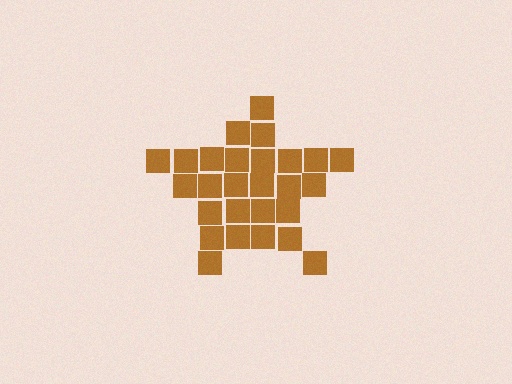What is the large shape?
The large shape is a star.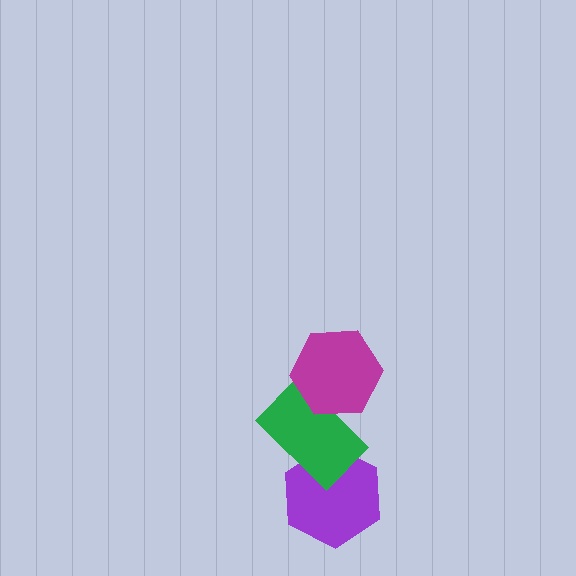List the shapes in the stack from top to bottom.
From top to bottom: the magenta hexagon, the green rectangle, the purple hexagon.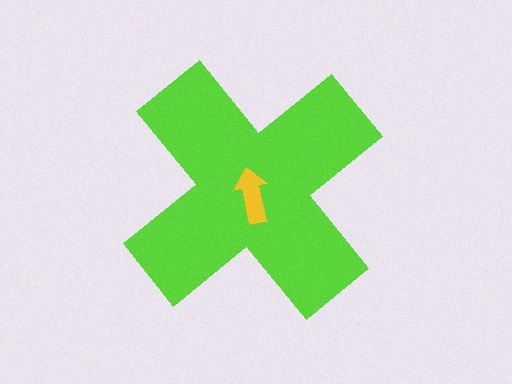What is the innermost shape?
The yellow arrow.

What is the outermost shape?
The lime cross.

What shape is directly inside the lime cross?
The yellow arrow.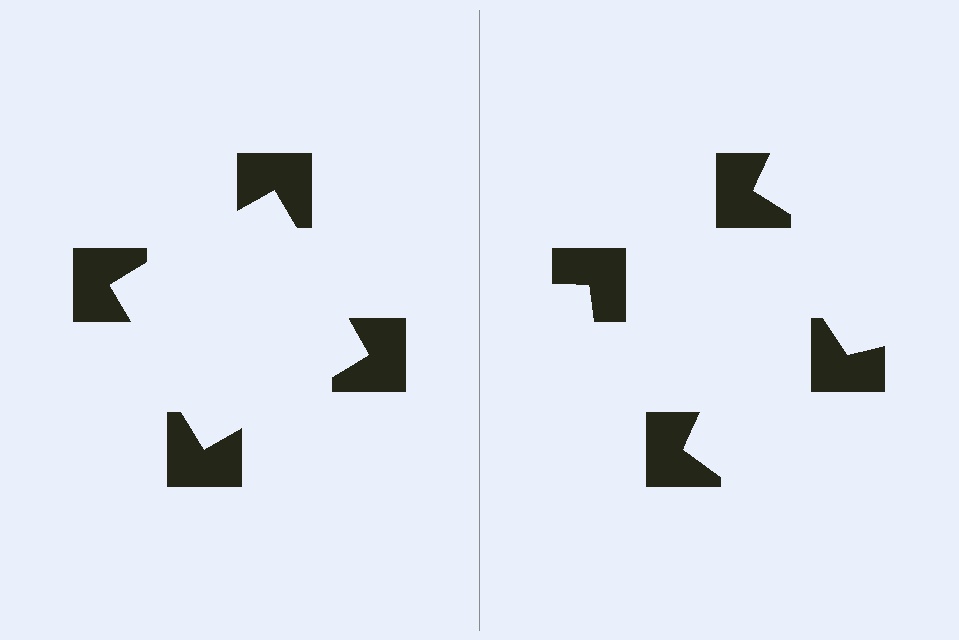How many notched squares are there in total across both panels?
8 — 4 on each side.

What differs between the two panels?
The notched squares are positioned identically on both sides; only the wedge orientations differ. On the left they align to a square; on the right they are misaligned.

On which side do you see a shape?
An illusory square appears on the left side. On the right side the wedge cuts are rotated, so no coherent shape forms.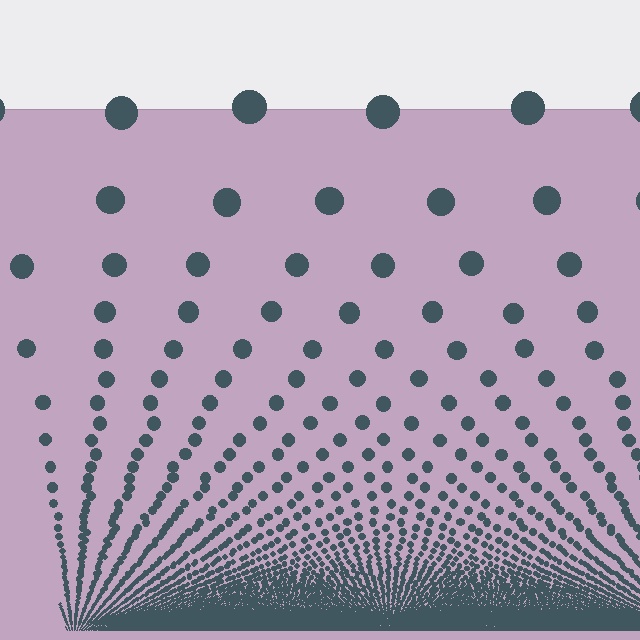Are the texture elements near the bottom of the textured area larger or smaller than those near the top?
Smaller. The gradient is inverted — elements near the bottom are smaller and denser.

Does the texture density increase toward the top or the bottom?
Density increases toward the bottom.